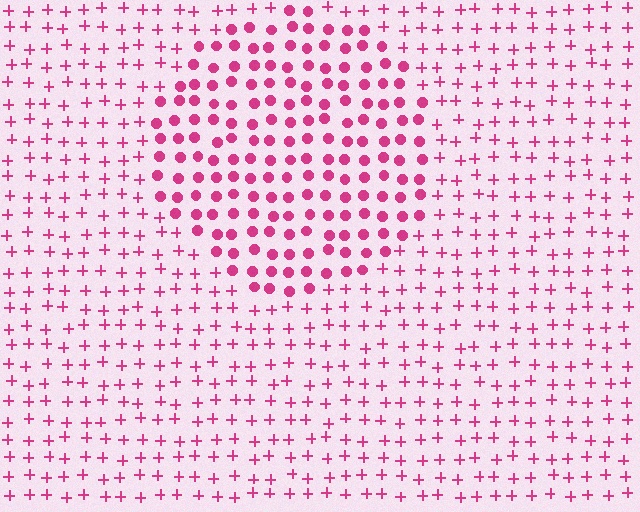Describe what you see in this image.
The image is filled with small magenta elements arranged in a uniform grid. A circle-shaped region contains circles, while the surrounding area contains plus signs. The boundary is defined purely by the change in element shape.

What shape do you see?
I see a circle.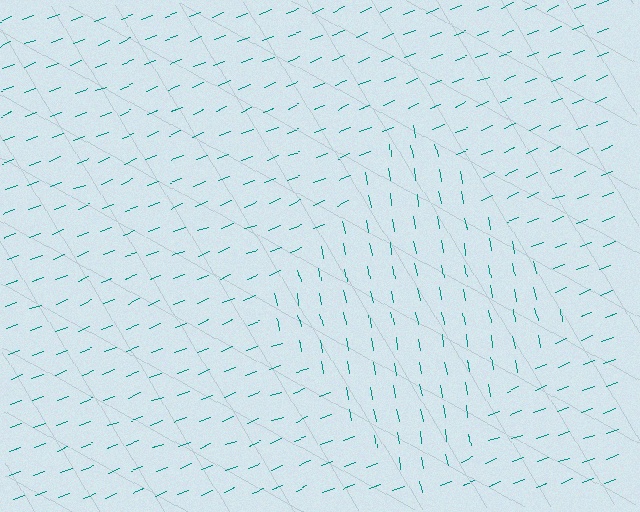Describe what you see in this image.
The image is filled with small teal line segments. A diamond region in the image has lines oriented differently from the surrounding lines, creating a visible texture boundary.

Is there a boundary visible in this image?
Yes, there is a texture boundary formed by a change in line orientation.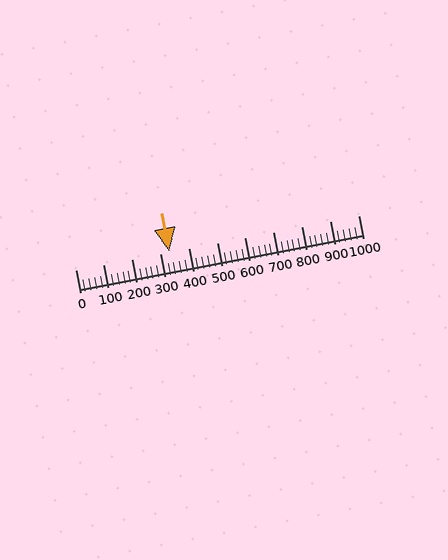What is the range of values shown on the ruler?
The ruler shows values from 0 to 1000.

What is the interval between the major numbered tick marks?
The major tick marks are spaced 100 units apart.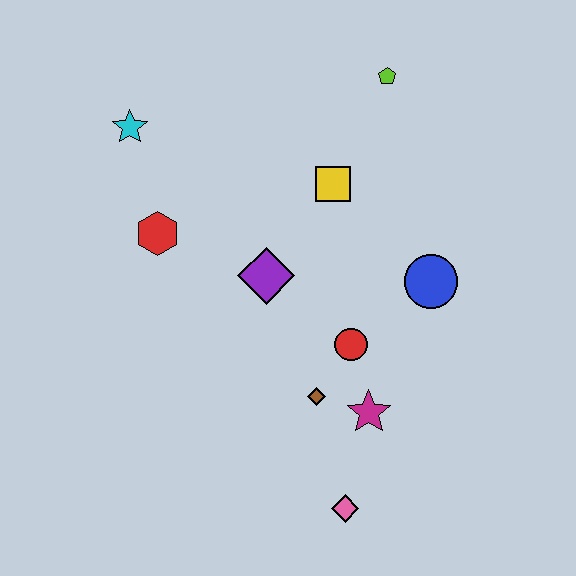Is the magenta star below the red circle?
Yes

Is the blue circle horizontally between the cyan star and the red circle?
No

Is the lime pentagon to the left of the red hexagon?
No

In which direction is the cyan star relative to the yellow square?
The cyan star is to the left of the yellow square.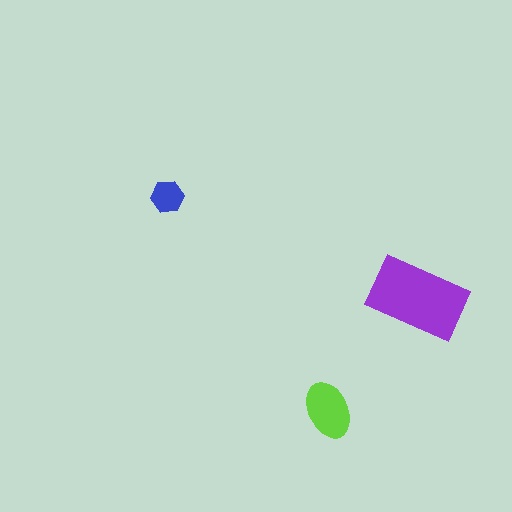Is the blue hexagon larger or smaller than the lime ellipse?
Smaller.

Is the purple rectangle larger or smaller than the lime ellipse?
Larger.